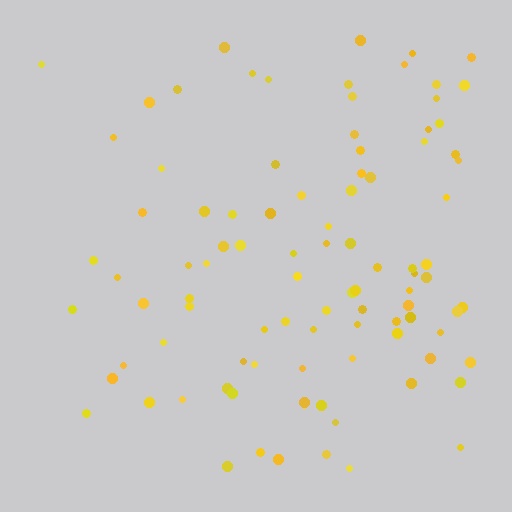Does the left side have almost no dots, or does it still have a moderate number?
Still a moderate number, just noticeably fewer than the right.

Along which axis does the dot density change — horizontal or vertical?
Horizontal.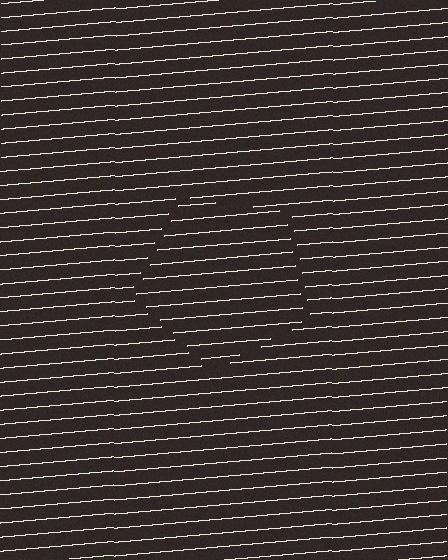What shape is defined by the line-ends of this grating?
An illusory pentagon. The interior of the shape contains the same grating, shifted by half a period — the contour is defined by the phase discontinuity where line-ends from the inner and outer gratings abut.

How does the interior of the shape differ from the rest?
The interior of the shape contains the same grating, shifted by half a period — the contour is defined by the phase discontinuity where line-ends from the inner and outer gratings abut.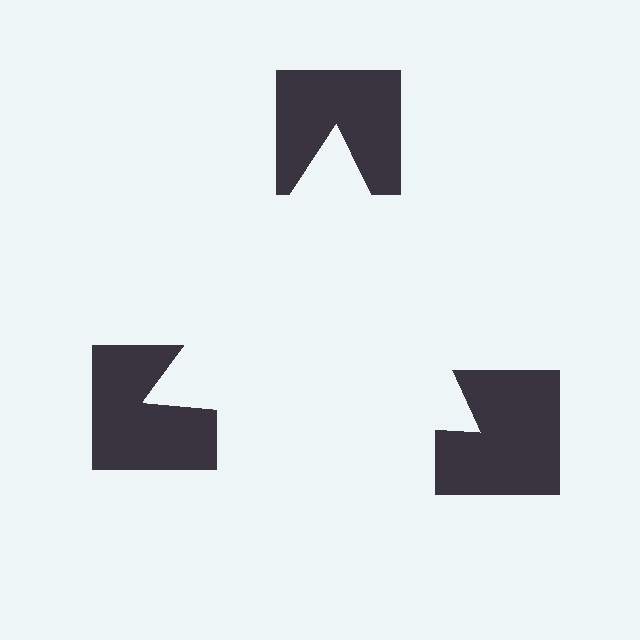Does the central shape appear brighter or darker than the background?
It typically appears slightly brighter than the background, even though no actual brightness change is drawn.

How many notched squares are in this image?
There are 3 — one at each vertex of the illusory triangle.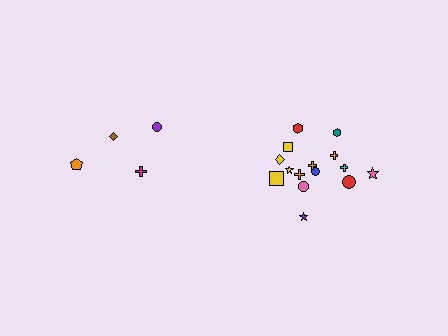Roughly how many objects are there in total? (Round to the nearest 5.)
Roughly 20 objects in total.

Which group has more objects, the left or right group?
The right group.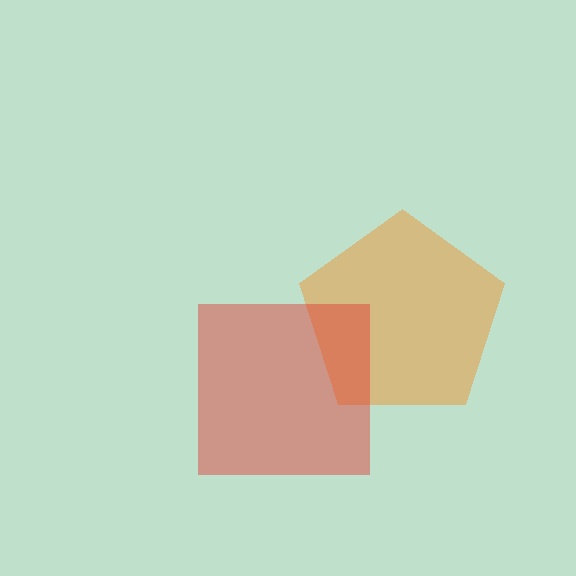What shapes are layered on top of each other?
The layered shapes are: an orange pentagon, a red square.